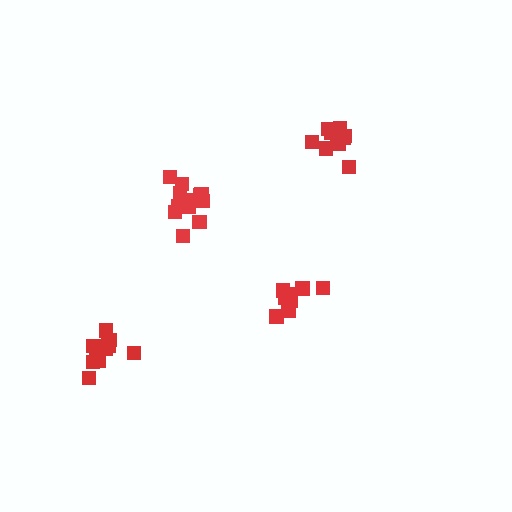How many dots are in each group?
Group 1: 8 dots, Group 2: 14 dots, Group 3: 12 dots, Group 4: 13 dots (47 total).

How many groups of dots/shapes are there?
There are 4 groups.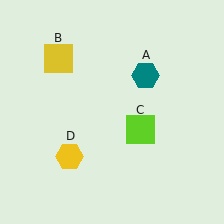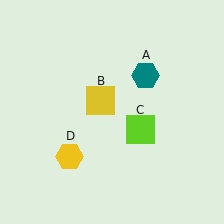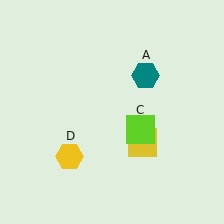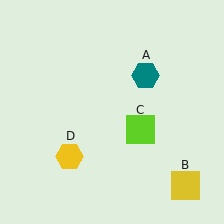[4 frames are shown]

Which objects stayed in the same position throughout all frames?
Teal hexagon (object A) and lime square (object C) and yellow hexagon (object D) remained stationary.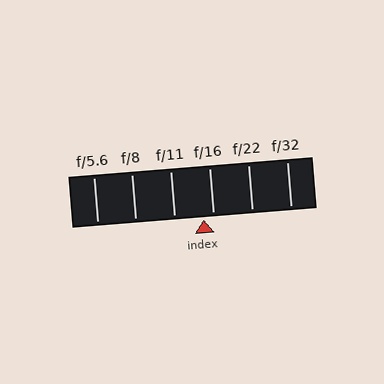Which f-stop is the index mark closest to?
The index mark is closest to f/16.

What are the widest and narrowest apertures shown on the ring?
The widest aperture shown is f/5.6 and the narrowest is f/32.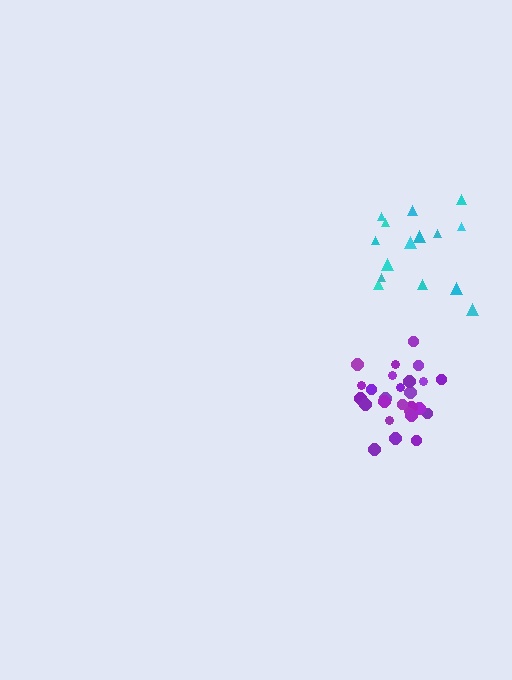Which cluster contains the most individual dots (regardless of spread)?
Purple (27).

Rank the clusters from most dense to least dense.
purple, cyan.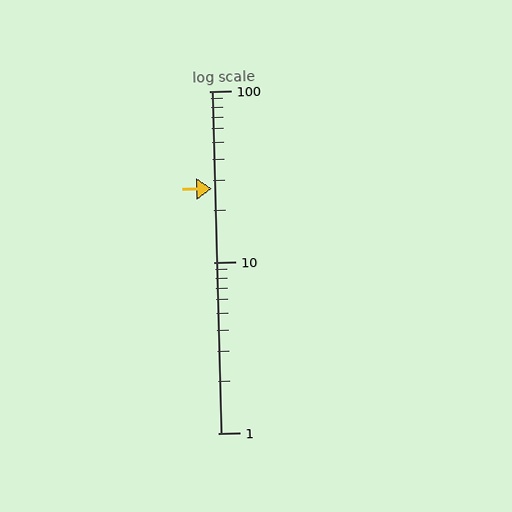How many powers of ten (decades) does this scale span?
The scale spans 2 decades, from 1 to 100.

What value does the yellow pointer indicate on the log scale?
The pointer indicates approximately 27.